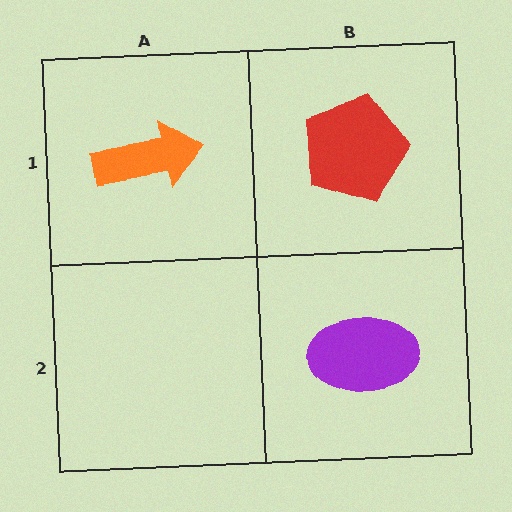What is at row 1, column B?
A red pentagon.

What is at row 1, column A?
An orange arrow.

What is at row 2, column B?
A purple ellipse.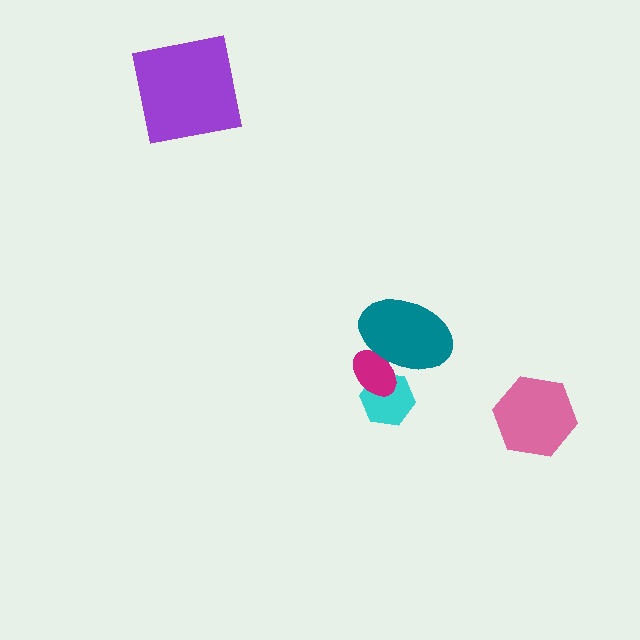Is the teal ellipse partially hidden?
No, no other shape covers it.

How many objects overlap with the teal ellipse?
2 objects overlap with the teal ellipse.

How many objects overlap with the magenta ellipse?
2 objects overlap with the magenta ellipse.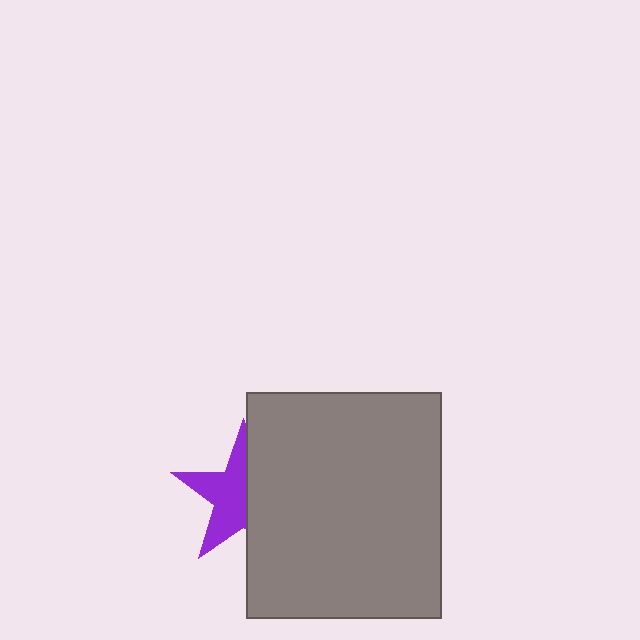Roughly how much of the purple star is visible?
About half of it is visible (roughly 52%).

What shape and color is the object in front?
The object in front is a gray rectangle.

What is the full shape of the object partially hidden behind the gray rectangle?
The partially hidden object is a purple star.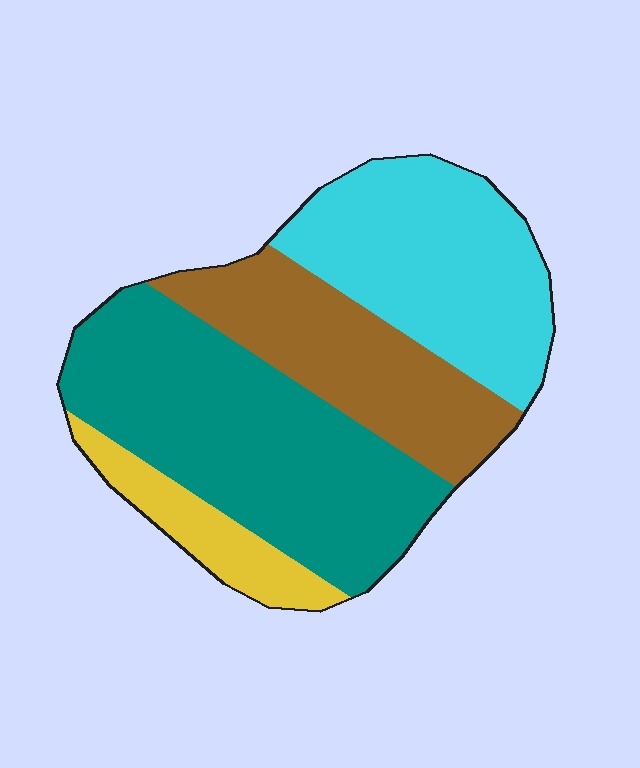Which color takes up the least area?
Yellow, at roughly 10%.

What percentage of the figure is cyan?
Cyan covers about 30% of the figure.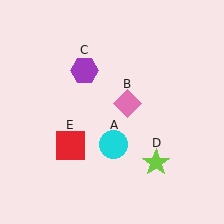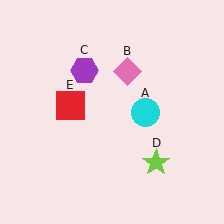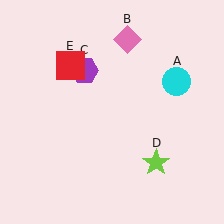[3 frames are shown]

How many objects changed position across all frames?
3 objects changed position: cyan circle (object A), pink diamond (object B), red square (object E).